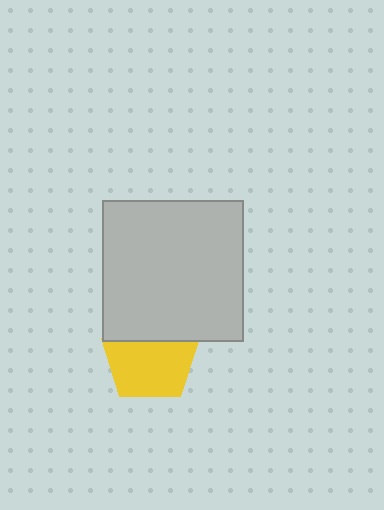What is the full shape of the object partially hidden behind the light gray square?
The partially hidden object is a yellow pentagon.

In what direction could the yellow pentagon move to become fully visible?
The yellow pentagon could move down. That would shift it out from behind the light gray square entirely.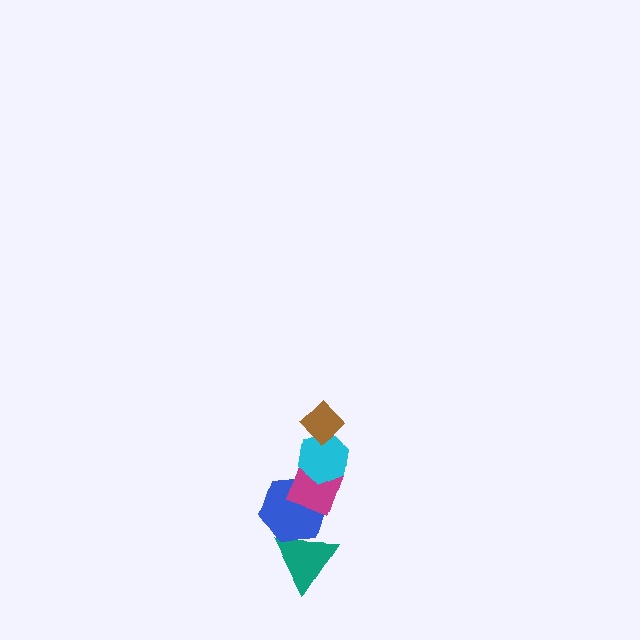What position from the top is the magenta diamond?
The magenta diamond is 3rd from the top.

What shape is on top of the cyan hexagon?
The brown diamond is on top of the cyan hexagon.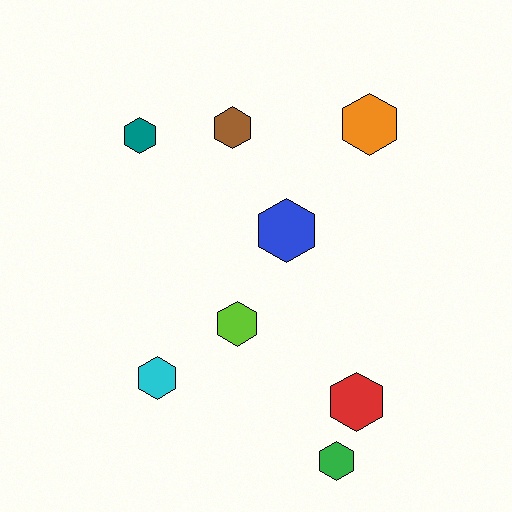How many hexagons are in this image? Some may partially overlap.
There are 8 hexagons.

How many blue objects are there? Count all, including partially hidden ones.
There is 1 blue object.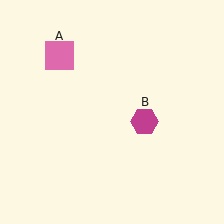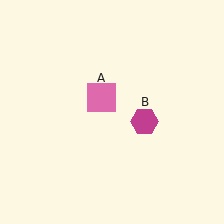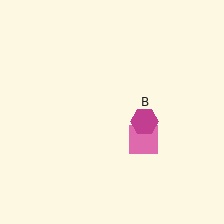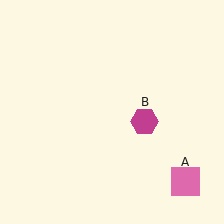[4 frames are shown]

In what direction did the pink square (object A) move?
The pink square (object A) moved down and to the right.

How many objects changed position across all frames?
1 object changed position: pink square (object A).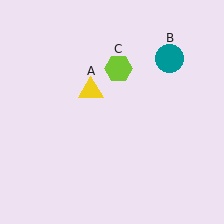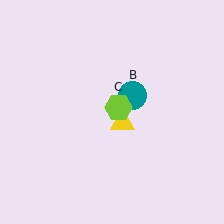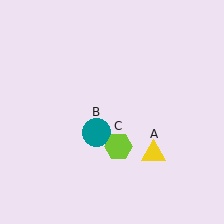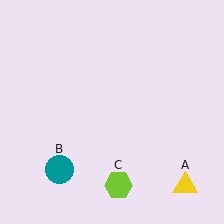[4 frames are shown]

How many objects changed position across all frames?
3 objects changed position: yellow triangle (object A), teal circle (object B), lime hexagon (object C).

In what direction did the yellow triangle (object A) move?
The yellow triangle (object A) moved down and to the right.